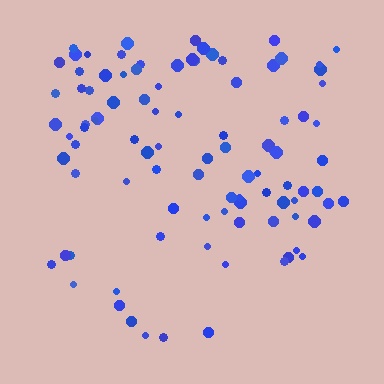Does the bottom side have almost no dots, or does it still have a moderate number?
Still a moderate number, just noticeably fewer than the top.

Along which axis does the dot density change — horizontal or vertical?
Vertical.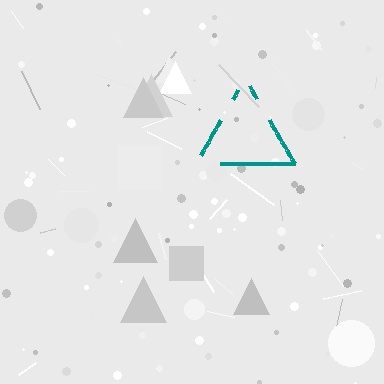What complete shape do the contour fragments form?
The contour fragments form a triangle.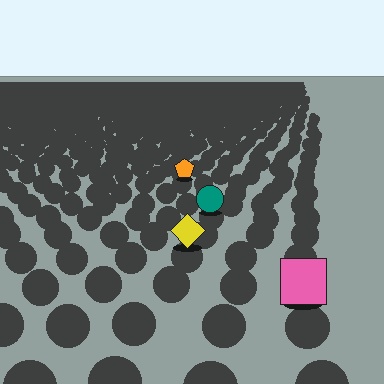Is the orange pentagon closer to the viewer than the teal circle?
No. The teal circle is closer — you can tell from the texture gradient: the ground texture is coarser near it.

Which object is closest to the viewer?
The pink square is closest. The texture marks near it are larger and more spread out.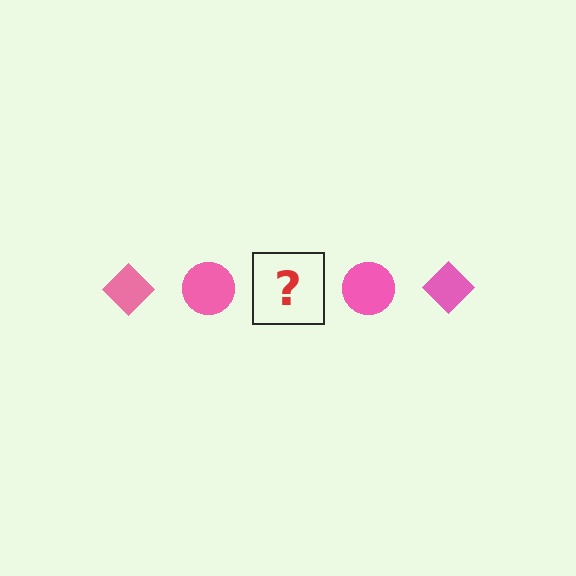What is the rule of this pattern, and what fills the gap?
The rule is that the pattern cycles through diamond, circle shapes in pink. The gap should be filled with a pink diamond.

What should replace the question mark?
The question mark should be replaced with a pink diamond.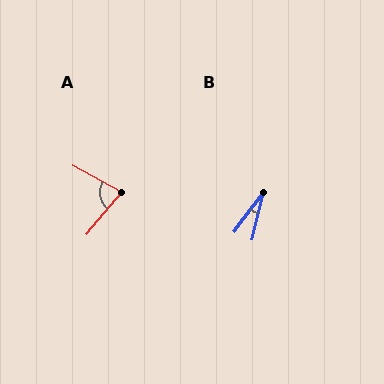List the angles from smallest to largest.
B (23°), A (79°).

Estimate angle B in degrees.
Approximately 23 degrees.